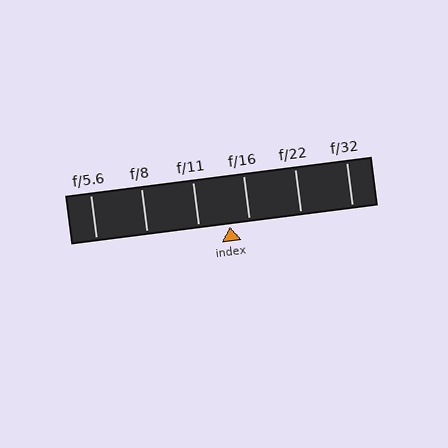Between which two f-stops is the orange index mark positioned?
The index mark is between f/11 and f/16.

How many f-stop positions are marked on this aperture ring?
There are 6 f-stop positions marked.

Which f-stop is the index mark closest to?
The index mark is closest to f/16.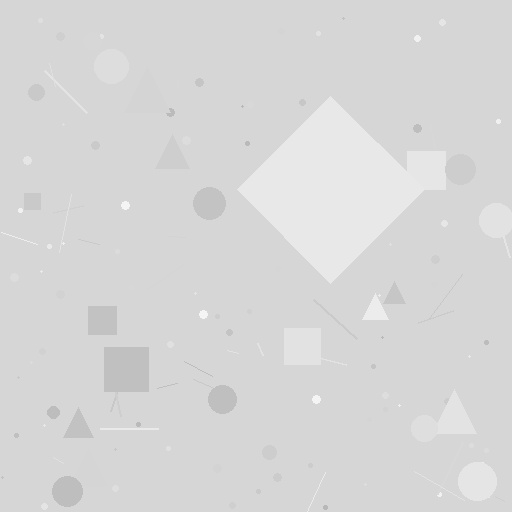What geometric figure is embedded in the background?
A diamond is embedded in the background.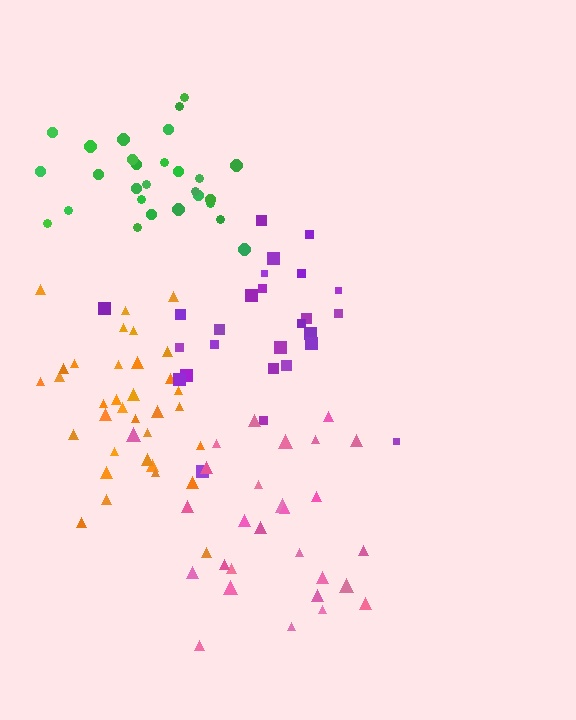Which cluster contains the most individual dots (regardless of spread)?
Orange (34).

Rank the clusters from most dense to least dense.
green, orange, pink, purple.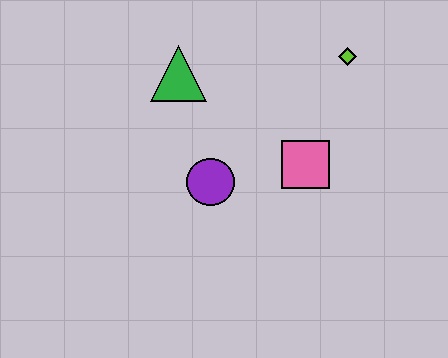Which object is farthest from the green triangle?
The lime diamond is farthest from the green triangle.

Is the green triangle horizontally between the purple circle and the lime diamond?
No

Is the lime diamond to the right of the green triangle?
Yes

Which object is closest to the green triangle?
The purple circle is closest to the green triangle.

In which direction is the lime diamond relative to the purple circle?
The lime diamond is to the right of the purple circle.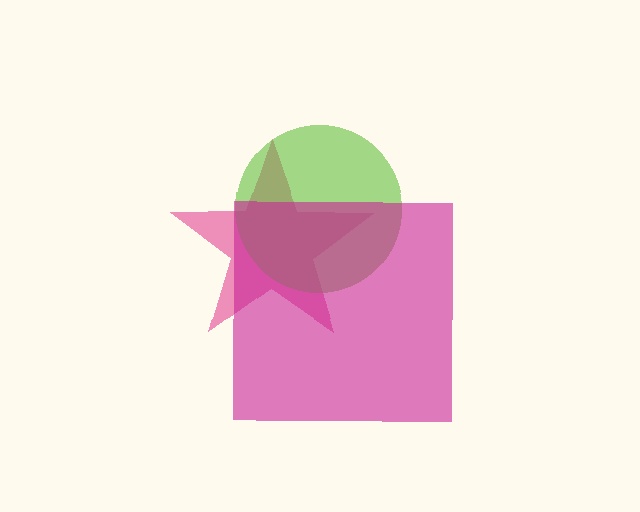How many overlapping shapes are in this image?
There are 3 overlapping shapes in the image.